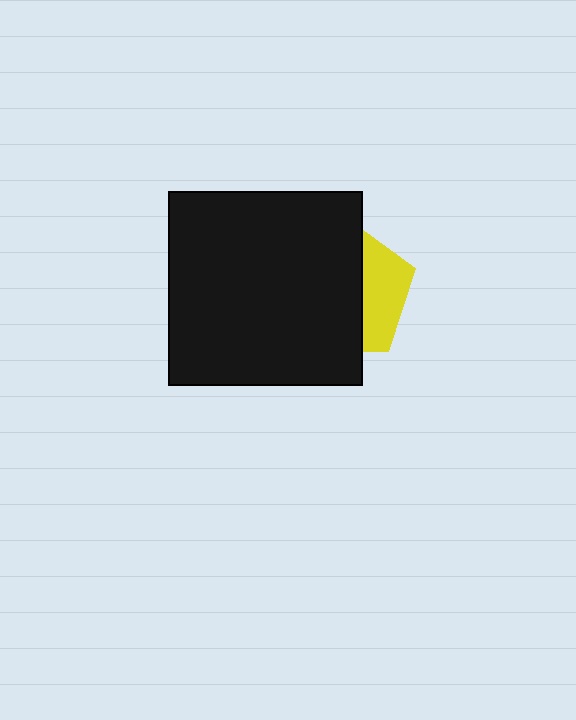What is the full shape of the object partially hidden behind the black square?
The partially hidden object is a yellow pentagon.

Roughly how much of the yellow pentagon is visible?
A small part of it is visible (roughly 32%).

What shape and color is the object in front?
The object in front is a black square.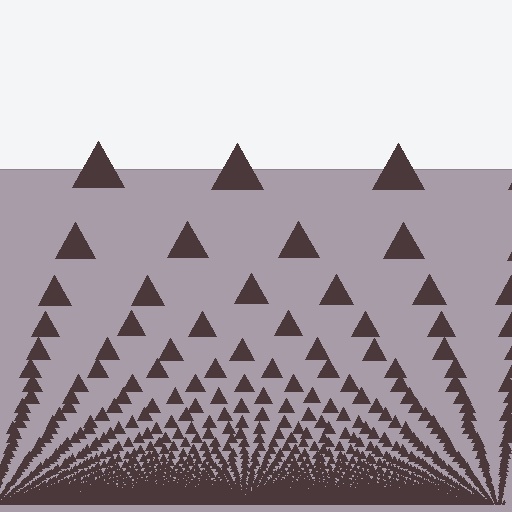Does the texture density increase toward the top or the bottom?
Density increases toward the bottom.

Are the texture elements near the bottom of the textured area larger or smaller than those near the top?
Smaller. The gradient is inverted — elements near the bottom are smaller and denser.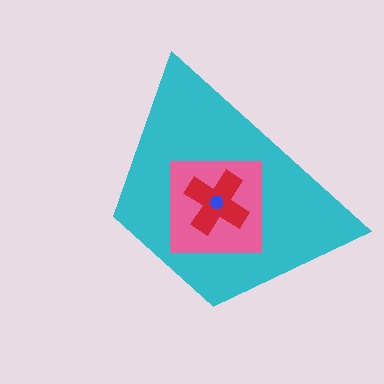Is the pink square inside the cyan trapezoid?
Yes.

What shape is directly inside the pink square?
The red cross.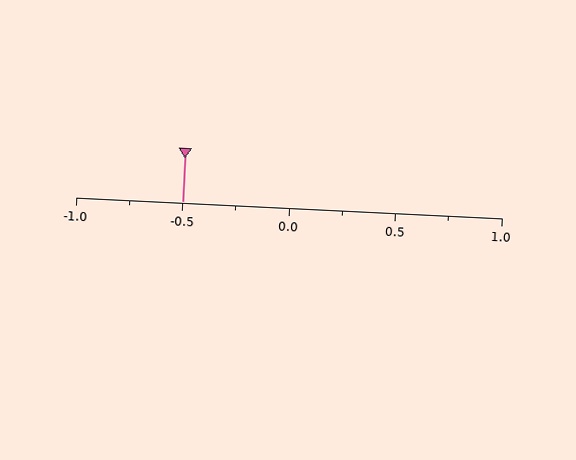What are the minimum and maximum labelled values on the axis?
The axis runs from -1.0 to 1.0.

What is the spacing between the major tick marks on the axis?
The major ticks are spaced 0.5 apart.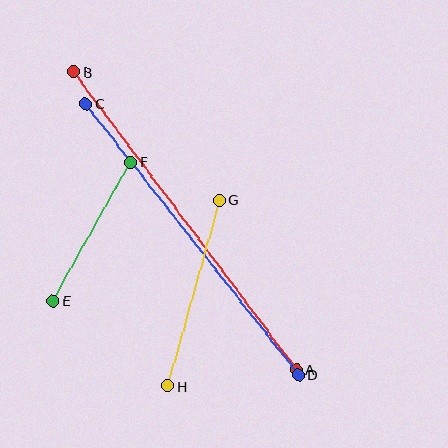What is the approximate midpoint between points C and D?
The midpoint is at approximately (192, 239) pixels.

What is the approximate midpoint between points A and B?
The midpoint is at approximately (185, 221) pixels.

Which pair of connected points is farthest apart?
Points A and B are farthest apart.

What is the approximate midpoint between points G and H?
The midpoint is at approximately (193, 293) pixels.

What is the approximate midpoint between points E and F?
The midpoint is at approximately (92, 232) pixels.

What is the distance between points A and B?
The distance is approximately 372 pixels.